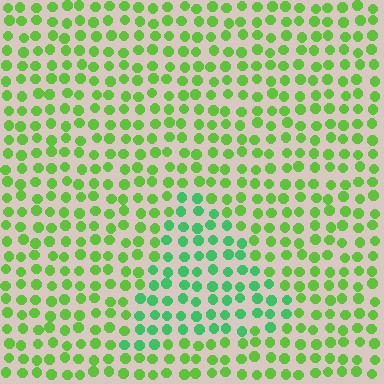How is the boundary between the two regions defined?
The boundary is defined purely by a slight shift in hue (about 34 degrees). Spacing, size, and orientation are identical on both sides.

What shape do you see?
I see a triangle.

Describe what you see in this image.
The image is filled with small lime elements in a uniform arrangement. A triangle-shaped region is visible where the elements are tinted to a slightly different hue, forming a subtle color boundary.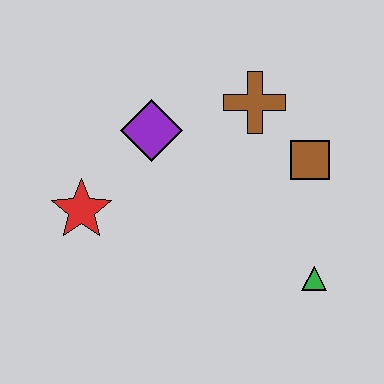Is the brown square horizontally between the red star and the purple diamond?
No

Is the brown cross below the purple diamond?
No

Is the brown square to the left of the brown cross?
No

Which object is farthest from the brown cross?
The red star is farthest from the brown cross.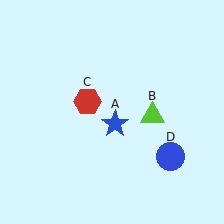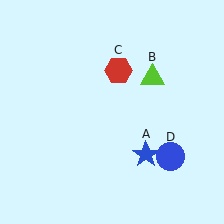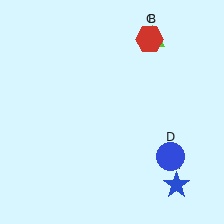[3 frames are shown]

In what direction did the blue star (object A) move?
The blue star (object A) moved down and to the right.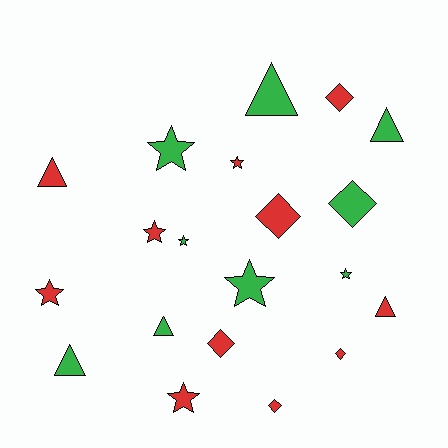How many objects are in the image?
There are 20 objects.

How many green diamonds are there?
There is 1 green diamond.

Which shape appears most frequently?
Star, with 8 objects.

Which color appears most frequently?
Red, with 11 objects.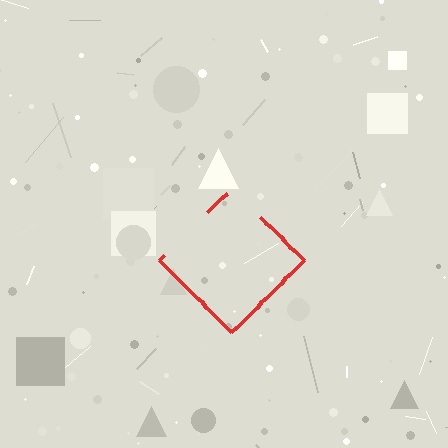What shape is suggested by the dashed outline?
The dashed outline suggests a diamond.